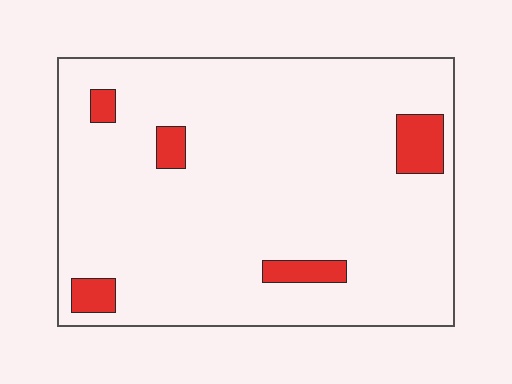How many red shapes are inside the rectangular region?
5.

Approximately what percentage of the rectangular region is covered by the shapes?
Approximately 10%.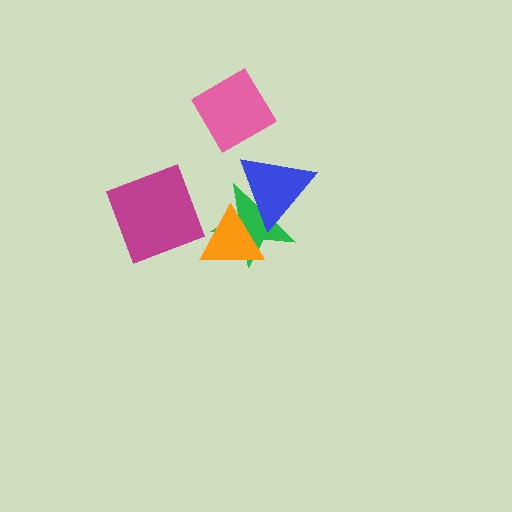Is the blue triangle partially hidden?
No, no other shape covers it.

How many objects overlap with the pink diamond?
0 objects overlap with the pink diamond.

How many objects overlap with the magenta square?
0 objects overlap with the magenta square.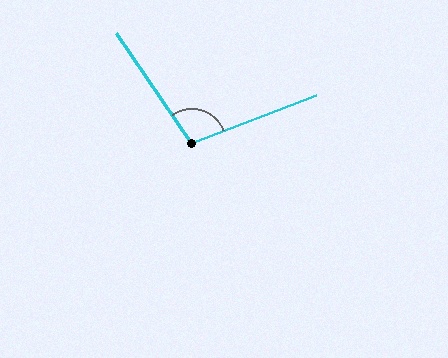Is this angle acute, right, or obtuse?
It is obtuse.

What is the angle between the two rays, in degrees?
Approximately 103 degrees.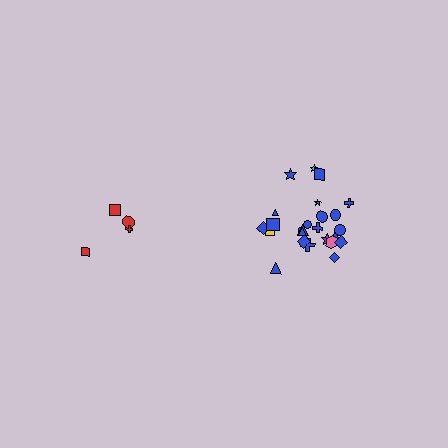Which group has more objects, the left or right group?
The right group.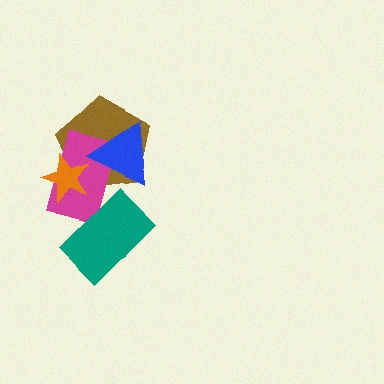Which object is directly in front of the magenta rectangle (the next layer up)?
The orange star is directly in front of the magenta rectangle.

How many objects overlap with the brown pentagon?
3 objects overlap with the brown pentagon.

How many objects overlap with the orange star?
2 objects overlap with the orange star.